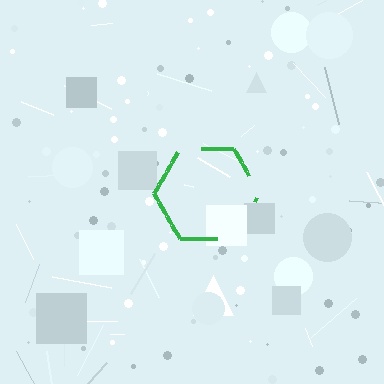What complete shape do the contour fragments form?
The contour fragments form a hexagon.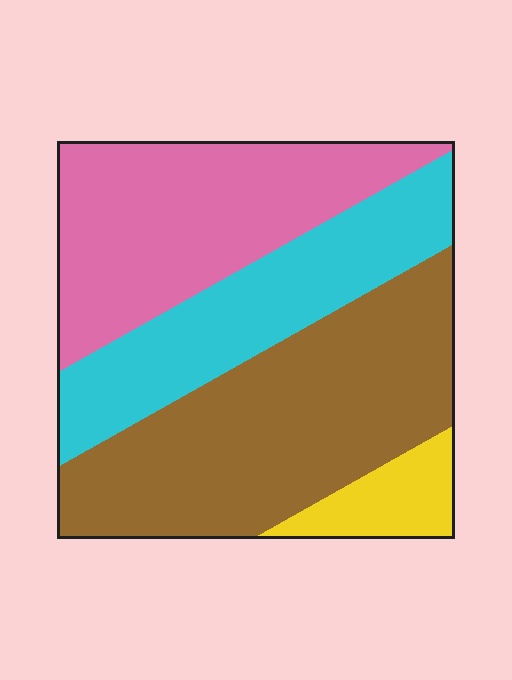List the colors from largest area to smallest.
From largest to smallest: brown, pink, cyan, yellow.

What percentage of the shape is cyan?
Cyan takes up between a sixth and a third of the shape.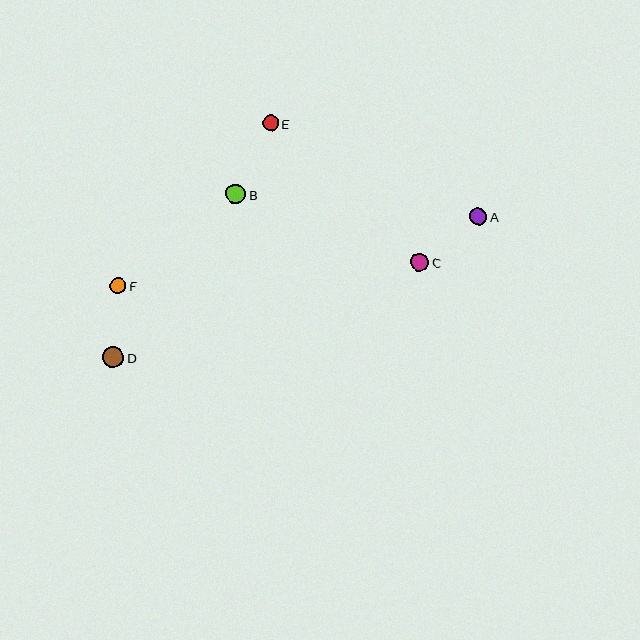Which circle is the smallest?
Circle E is the smallest with a size of approximately 16 pixels.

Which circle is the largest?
Circle D is the largest with a size of approximately 21 pixels.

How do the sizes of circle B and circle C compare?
Circle B and circle C are approximately the same size.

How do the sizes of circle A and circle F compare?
Circle A and circle F are approximately the same size.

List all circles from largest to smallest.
From largest to smallest: D, B, C, A, F, E.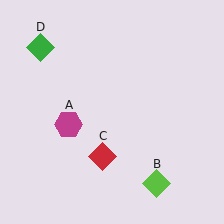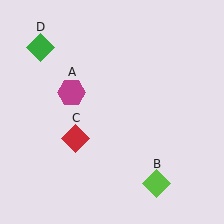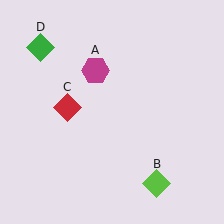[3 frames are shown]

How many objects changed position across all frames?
2 objects changed position: magenta hexagon (object A), red diamond (object C).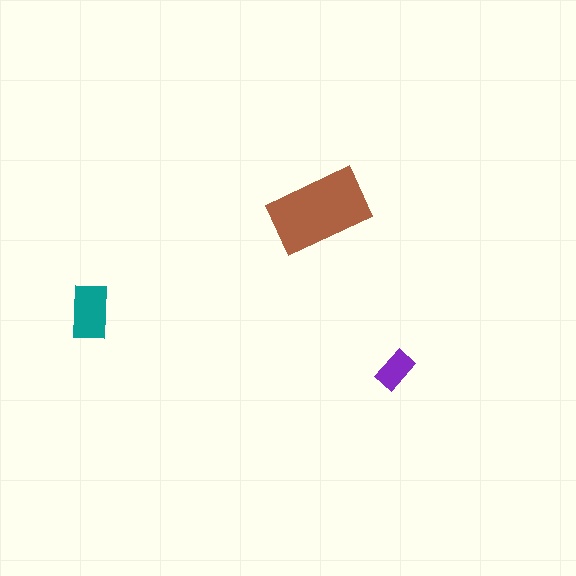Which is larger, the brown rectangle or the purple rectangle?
The brown one.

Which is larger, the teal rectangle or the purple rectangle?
The teal one.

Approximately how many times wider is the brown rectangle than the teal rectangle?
About 2 times wider.